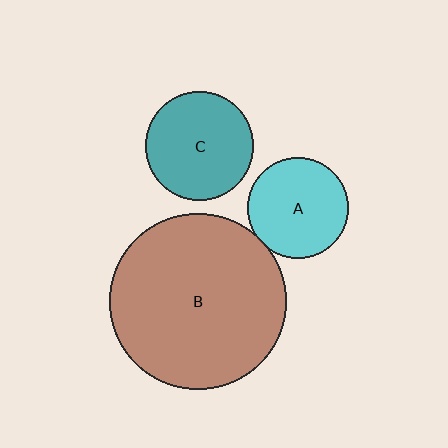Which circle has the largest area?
Circle B (brown).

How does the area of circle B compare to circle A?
Approximately 3.0 times.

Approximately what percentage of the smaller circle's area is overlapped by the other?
Approximately 5%.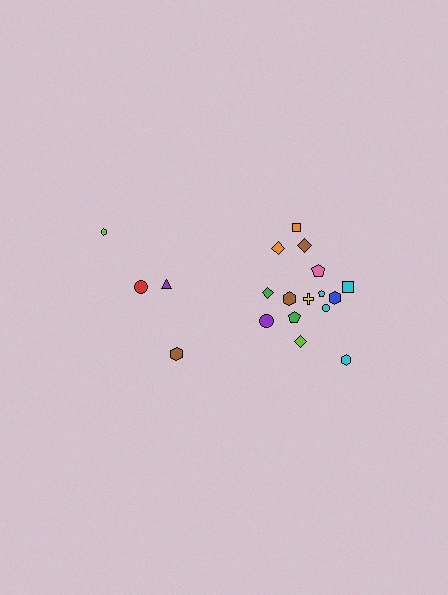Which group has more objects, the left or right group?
The right group.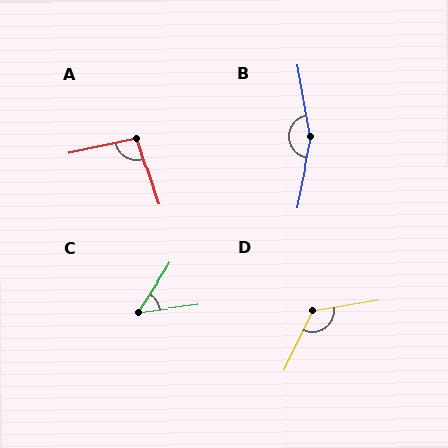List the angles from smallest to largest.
C (50°), A (96°), D (125°), B (159°).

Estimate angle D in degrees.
Approximately 125 degrees.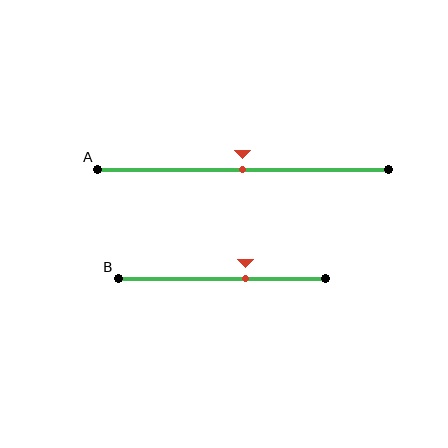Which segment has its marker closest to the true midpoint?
Segment A has its marker closest to the true midpoint.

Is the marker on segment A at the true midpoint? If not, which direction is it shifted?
Yes, the marker on segment A is at the true midpoint.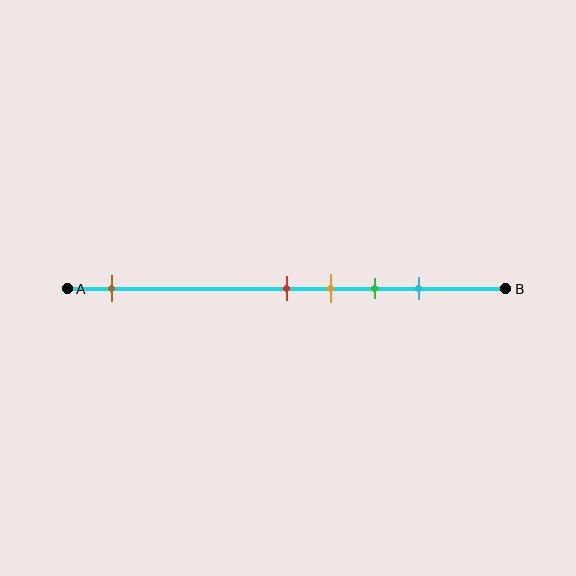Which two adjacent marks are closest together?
The red and orange marks are the closest adjacent pair.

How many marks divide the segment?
There are 5 marks dividing the segment.